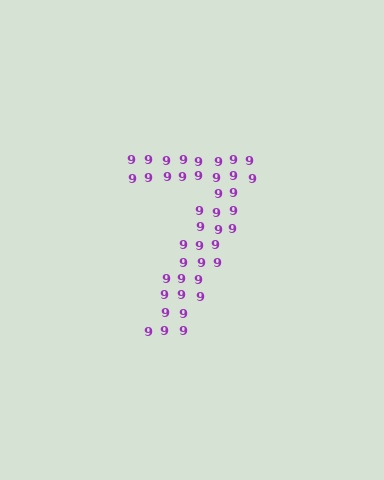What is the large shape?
The large shape is the digit 7.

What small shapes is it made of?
It is made of small digit 9's.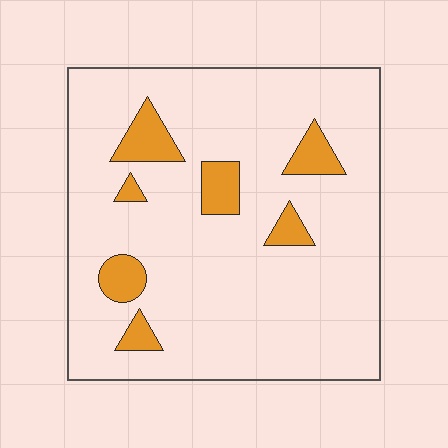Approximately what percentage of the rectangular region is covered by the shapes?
Approximately 10%.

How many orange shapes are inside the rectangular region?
7.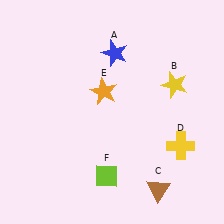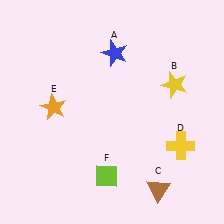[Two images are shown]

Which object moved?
The orange star (E) moved left.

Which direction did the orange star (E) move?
The orange star (E) moved left.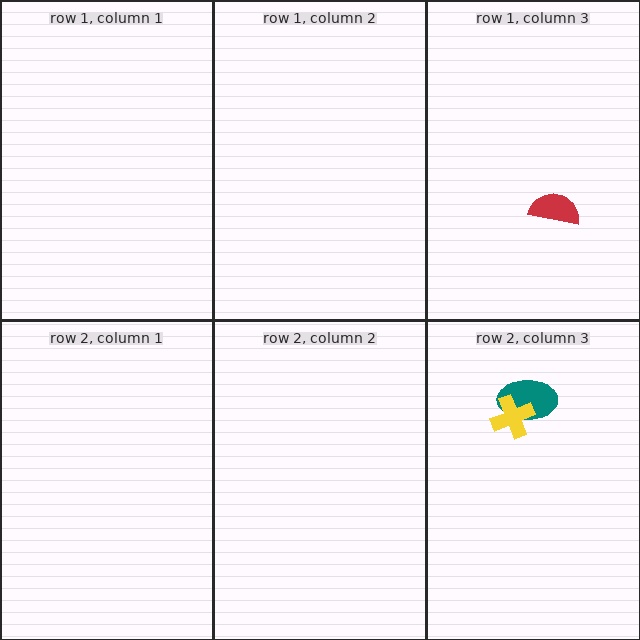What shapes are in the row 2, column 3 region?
The teal ellipse, the yellow cross.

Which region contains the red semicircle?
The row 1, column 3 region.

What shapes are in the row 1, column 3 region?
The red semicircle.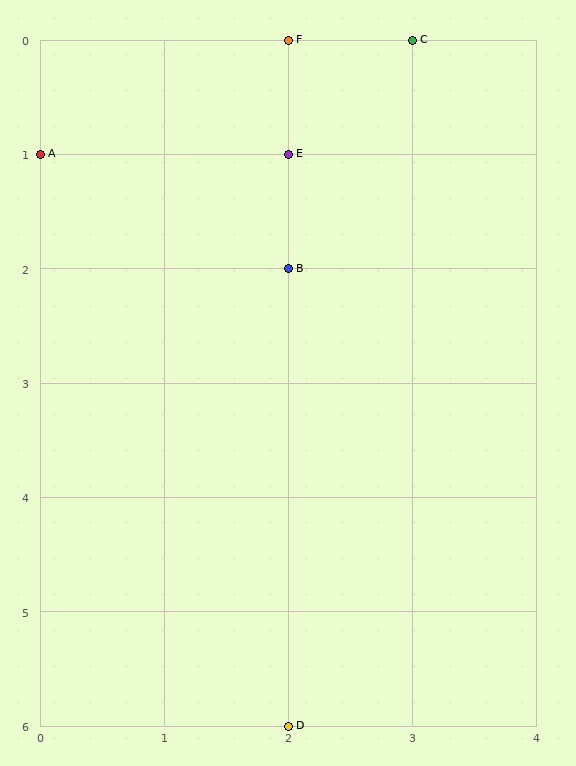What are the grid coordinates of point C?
Point C is at grid coordinates (3, 0).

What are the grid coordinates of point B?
Point B is at grid coordinates (2, 2).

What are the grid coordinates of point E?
Point E is at grid coordinates (2, 1).